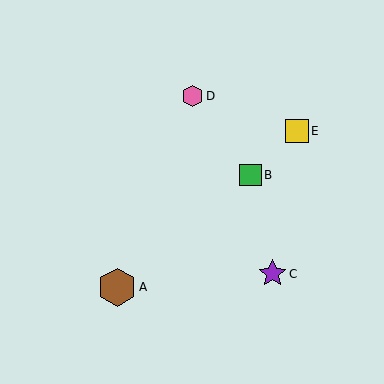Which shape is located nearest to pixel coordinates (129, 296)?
The brown hexagon (labeled A) at (117, 287) is nearest to that location.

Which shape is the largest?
The brown hexagon (labeled A) is the largest.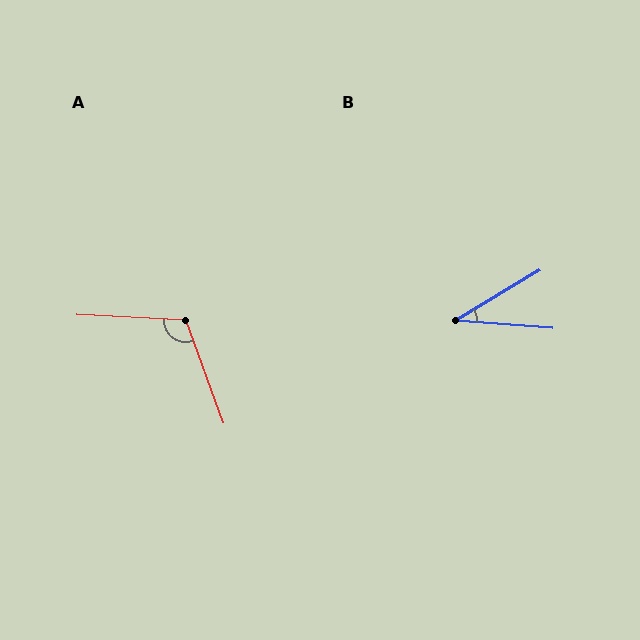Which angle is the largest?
A, at approximately 113 degrees.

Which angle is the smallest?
B, at approximately 35 degrees.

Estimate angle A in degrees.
Approximately 113 degrees.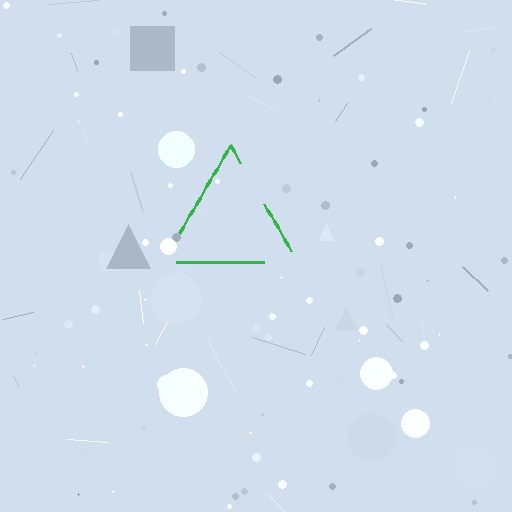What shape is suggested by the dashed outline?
The dashed outline suggests a triangle.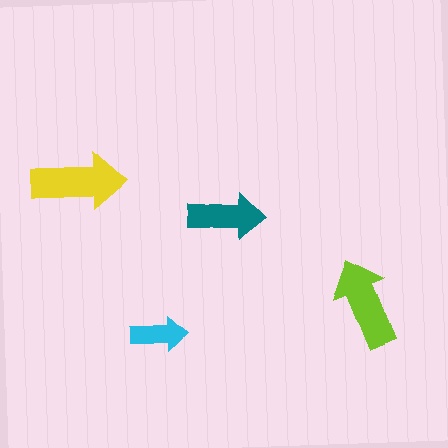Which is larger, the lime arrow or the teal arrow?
The lime one.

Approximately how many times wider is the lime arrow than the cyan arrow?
About 1.5 times wider.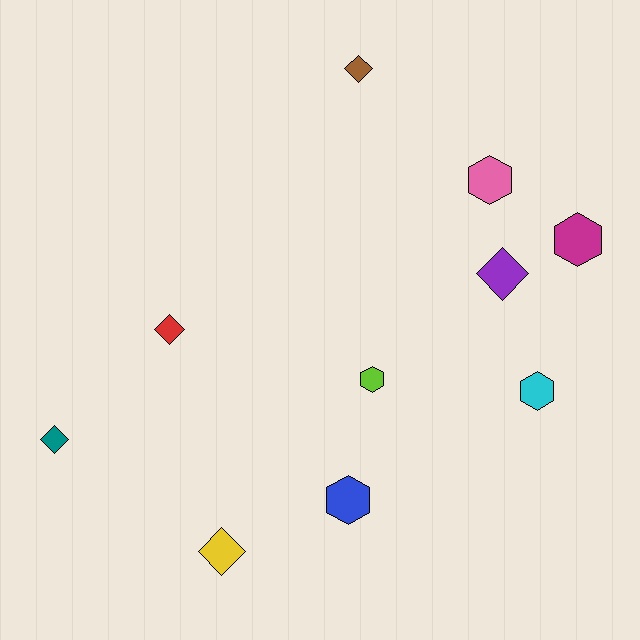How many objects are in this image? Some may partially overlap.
There are 10 objects.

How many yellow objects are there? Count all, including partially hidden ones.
There is 1 yellow object.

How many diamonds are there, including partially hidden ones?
There are 5 diamonds.